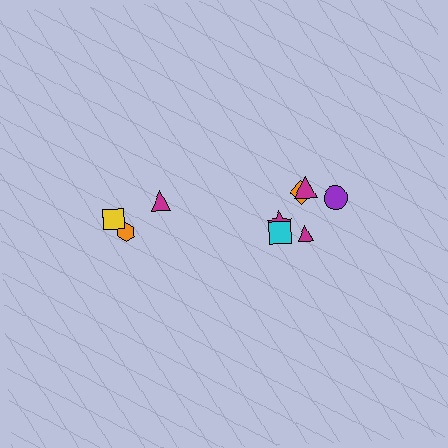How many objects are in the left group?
There are 3 objects.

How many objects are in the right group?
There are 6 objects.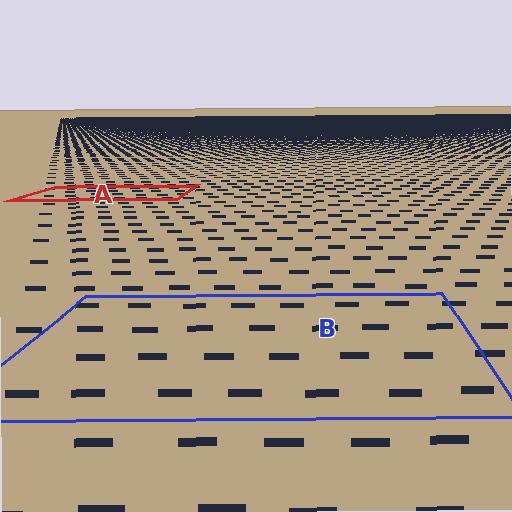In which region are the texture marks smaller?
The texture marks are smaller in region A, because it is farther away.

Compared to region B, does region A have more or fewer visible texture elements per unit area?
Region A has more texture elements per unit area — they are packed more densely because it is farther away.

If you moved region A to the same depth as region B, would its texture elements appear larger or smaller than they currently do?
They would appear larger. At a closer depth, the same texture elements are projected at a bigger on-screen size.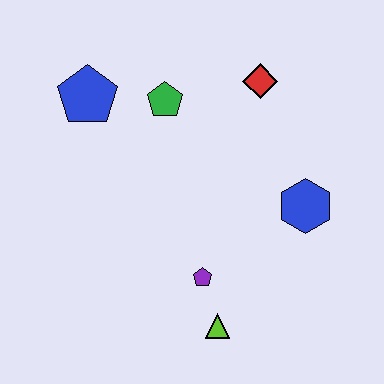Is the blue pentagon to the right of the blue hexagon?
No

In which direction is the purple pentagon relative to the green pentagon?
The purple pentagon is below the green pentagon.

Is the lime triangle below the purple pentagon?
Yes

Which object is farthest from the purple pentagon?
The blue pentagon is farthest from the purple pentagon.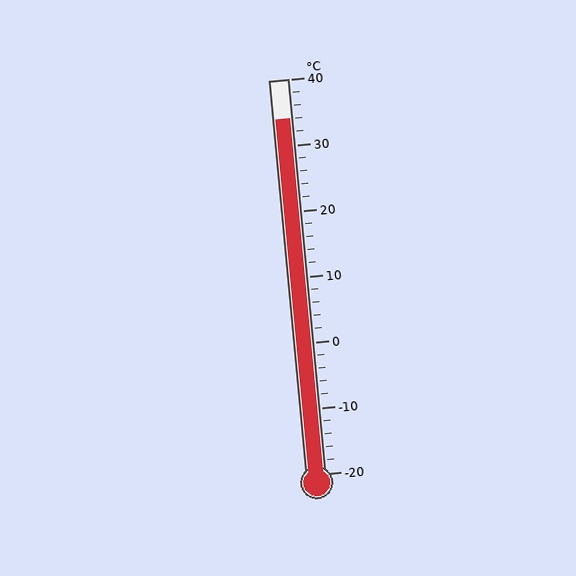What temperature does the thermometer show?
The thermometer shows approximately 34°C.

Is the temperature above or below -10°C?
The temperature is above -10°C.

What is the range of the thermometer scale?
The thermometer scale ranges from -20°C to 40°C.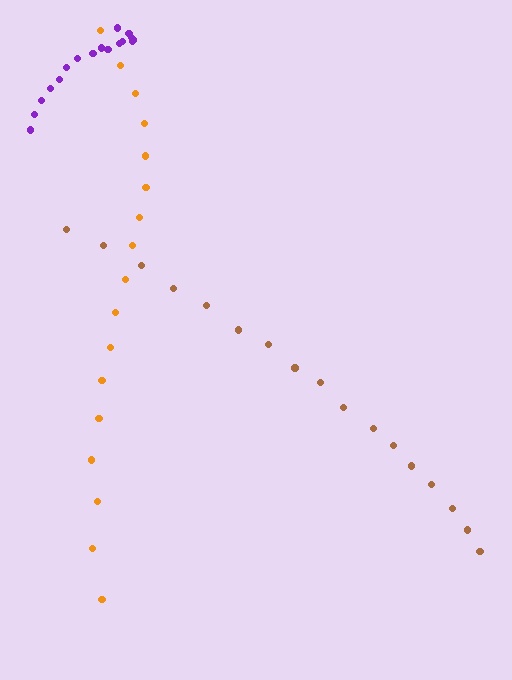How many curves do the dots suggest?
There are 3 distinct paths.